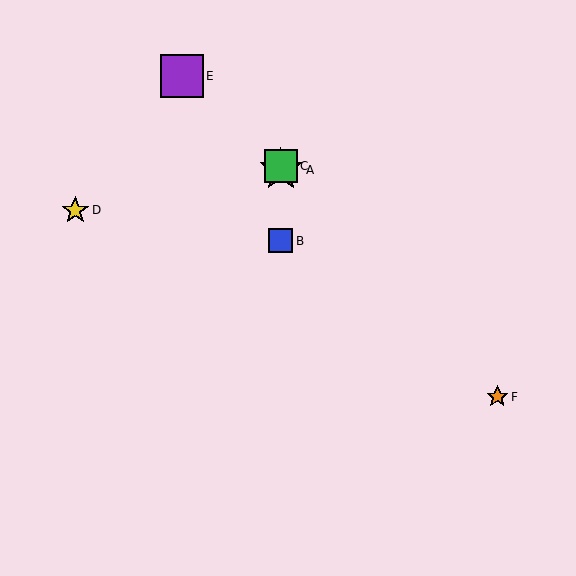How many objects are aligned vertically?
3 objects (A, B, C) are aligned vertically.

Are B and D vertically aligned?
No, B is at x≈281 and D is at x≈75.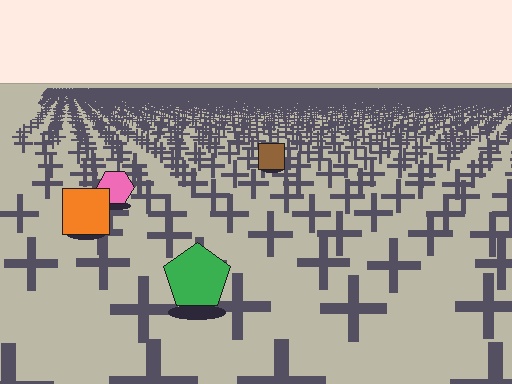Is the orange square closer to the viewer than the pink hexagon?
Yes. The orange square is closer — you can tell from the texture gradient: the ground texture is coarser near it.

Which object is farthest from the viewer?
The brown square is farthest from the viewer. It appears smaller and the ground texture around it is denser.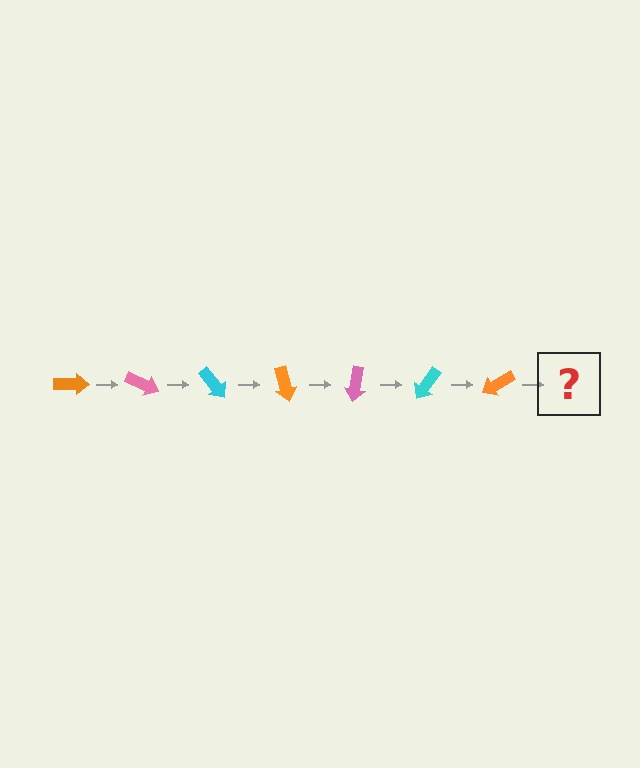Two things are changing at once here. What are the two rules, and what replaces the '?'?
The two rules are that it rotates 25 degrees each step and the color cycles through orange, pink, and cyan. The '?' should be a pink arrow, rotated 175 degrees from the start.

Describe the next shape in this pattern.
It should be a pink arrow, rotated 175 degrees from the start.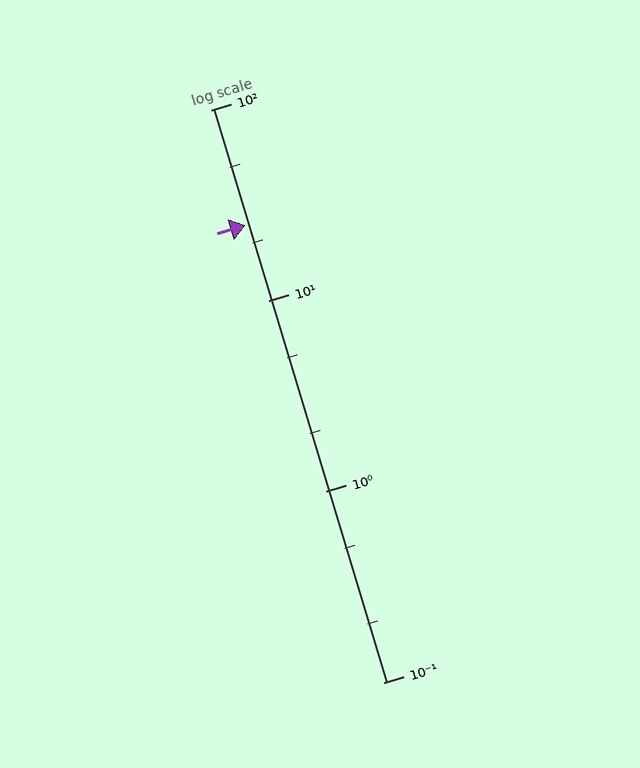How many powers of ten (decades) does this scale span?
The scale spans 3 decades, from 0.1 to 100.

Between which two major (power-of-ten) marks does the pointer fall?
The pointer is between 10 and 100.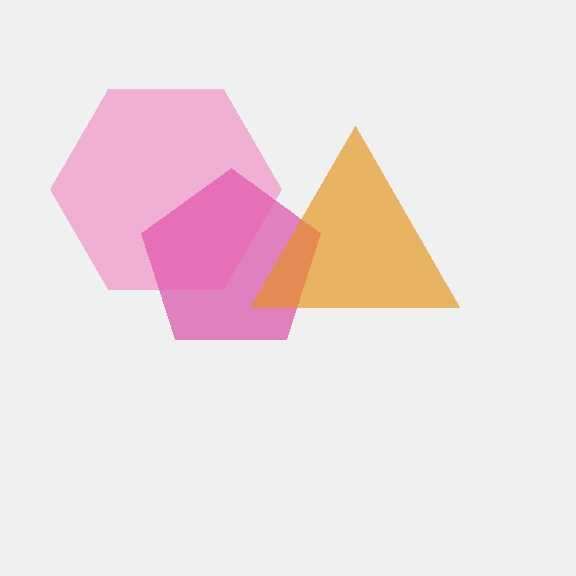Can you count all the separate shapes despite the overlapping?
Yes, there are 3 separate shapes.